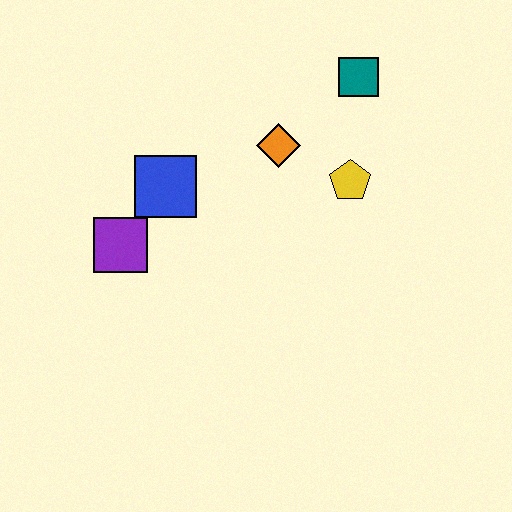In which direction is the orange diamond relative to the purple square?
The orange diamond is to the right of the purple square.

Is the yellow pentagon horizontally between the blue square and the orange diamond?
No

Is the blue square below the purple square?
No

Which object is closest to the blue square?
The purple square is closest to the blue square.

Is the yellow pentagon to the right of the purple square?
Yes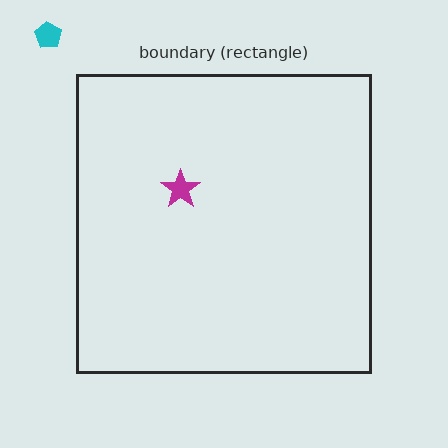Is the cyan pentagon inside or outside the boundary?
Outside.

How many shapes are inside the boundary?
1 inside, 1 outside.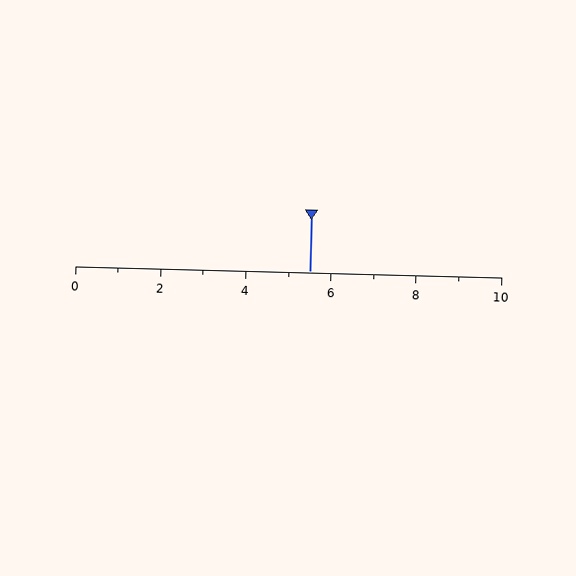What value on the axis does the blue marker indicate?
The marker indicates approximately 5.5.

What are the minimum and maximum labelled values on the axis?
The axis runs from 0 to 10.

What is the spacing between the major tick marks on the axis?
The major ticks are spaced 2 apart.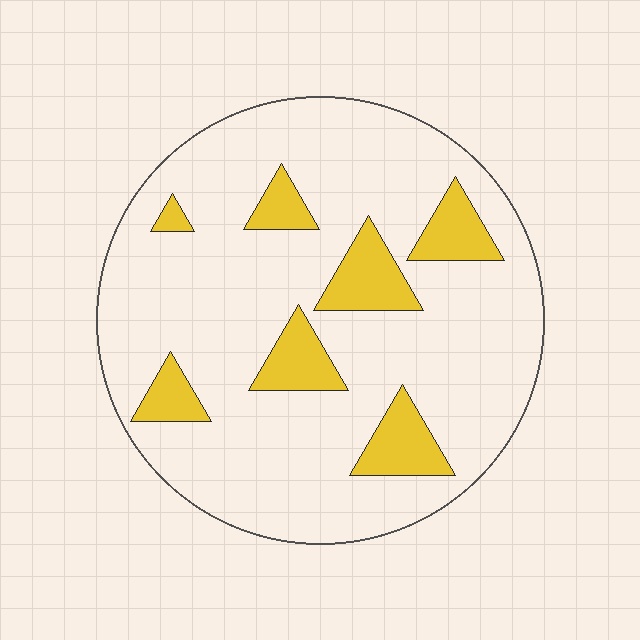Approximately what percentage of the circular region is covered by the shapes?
Approximately 15%.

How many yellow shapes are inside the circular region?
7.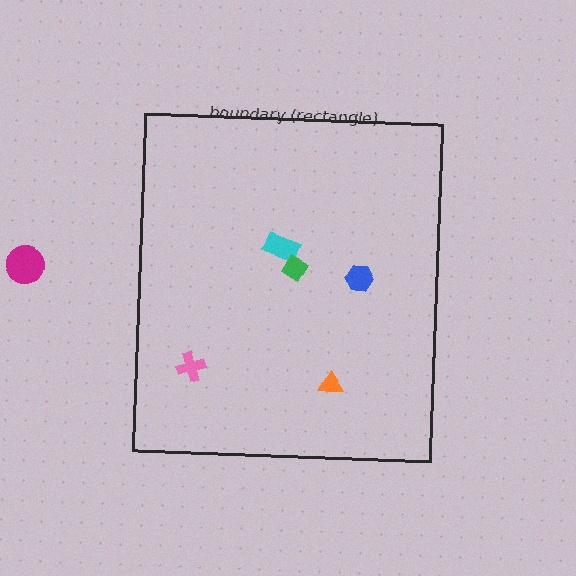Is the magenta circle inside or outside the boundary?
Outside.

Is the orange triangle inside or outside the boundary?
Inside.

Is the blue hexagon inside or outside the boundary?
Inside.